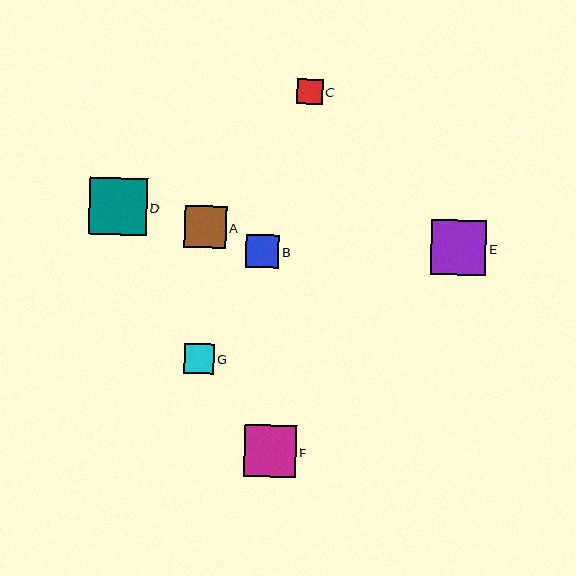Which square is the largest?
Square D is the largest with a size of approximately 57 pixels.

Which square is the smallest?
Square C is the smallest with a size of approximately 25 pixels.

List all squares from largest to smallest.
From largest to smallest: D, E, F, A, B, G, C.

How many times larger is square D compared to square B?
Square D is approximately 1.7 times the size of square B.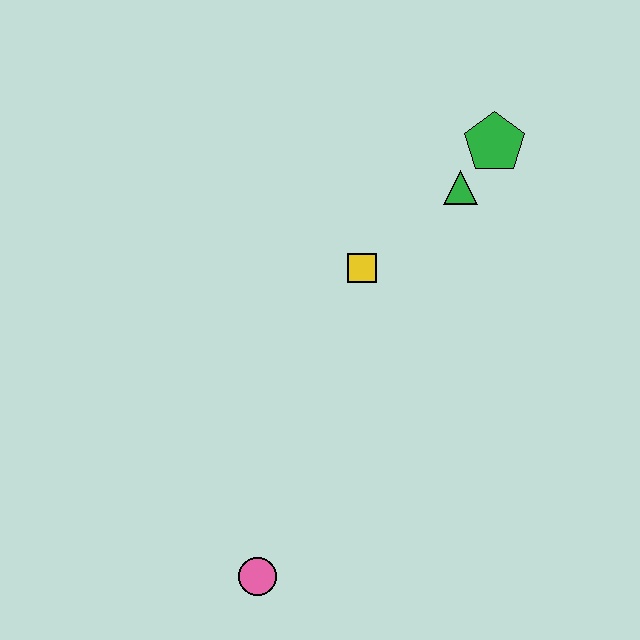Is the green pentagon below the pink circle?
No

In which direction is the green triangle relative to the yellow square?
The green triangle is to the right of the yellow square.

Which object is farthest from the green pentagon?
The pink circle is farthest from the green pentagon.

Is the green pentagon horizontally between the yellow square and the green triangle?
No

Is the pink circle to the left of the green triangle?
Yes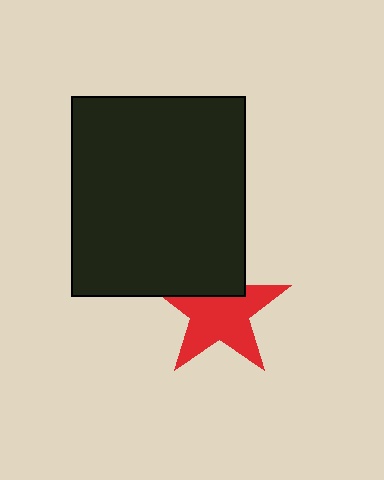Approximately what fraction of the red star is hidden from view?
Roughly 30% of the red star is hidden behind the black rectangle.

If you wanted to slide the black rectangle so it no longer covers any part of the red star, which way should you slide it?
Slide it up — that is the most direct way to separate the two shapes.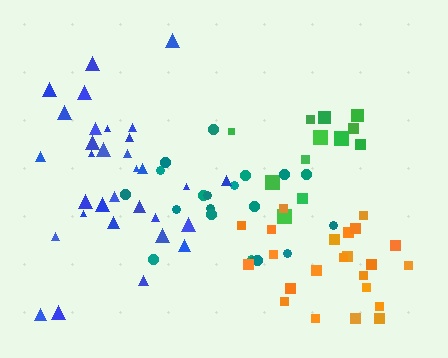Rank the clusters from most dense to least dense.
orange, teal, green, blue.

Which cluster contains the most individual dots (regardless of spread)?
Blue (33).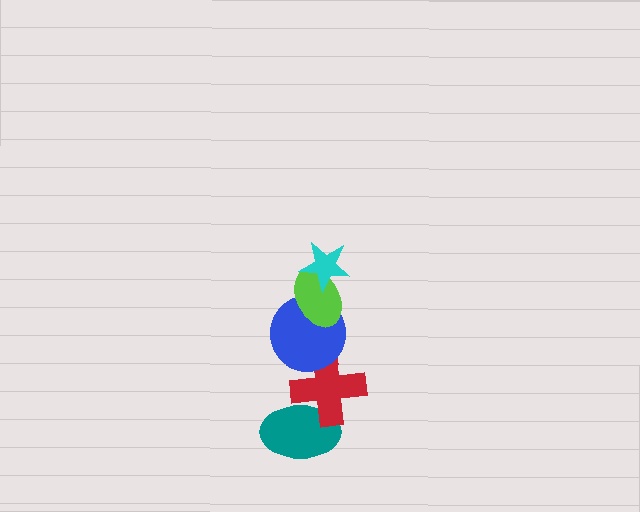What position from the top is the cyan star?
The cyan star is 1st from the top.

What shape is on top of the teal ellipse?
The red cross is on top of the teal ellipse.